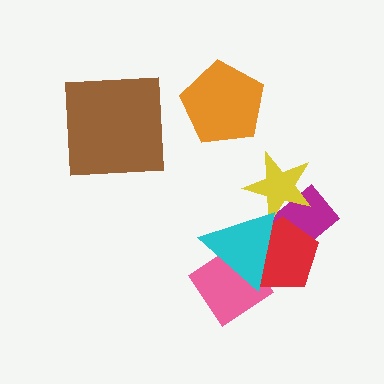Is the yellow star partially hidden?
Yes, it is partially covered by another shape.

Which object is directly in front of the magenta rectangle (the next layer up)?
The yellow star is directly in front of the magenta rectangle.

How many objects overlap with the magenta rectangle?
3 objects overlap with the magenta rectangle.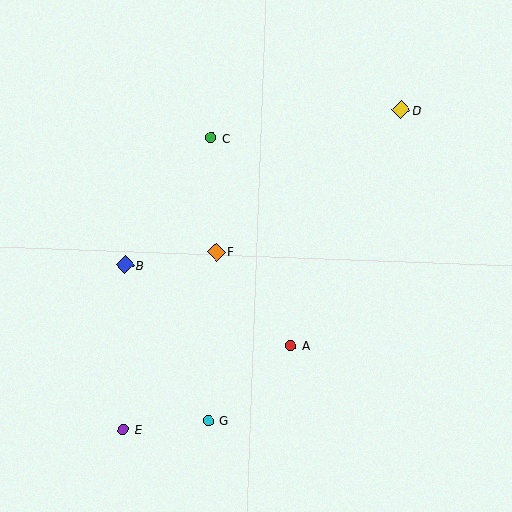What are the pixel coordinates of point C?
Point C is at (211, 138).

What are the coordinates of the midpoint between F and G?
The midpoint between F and G is at (212, 336).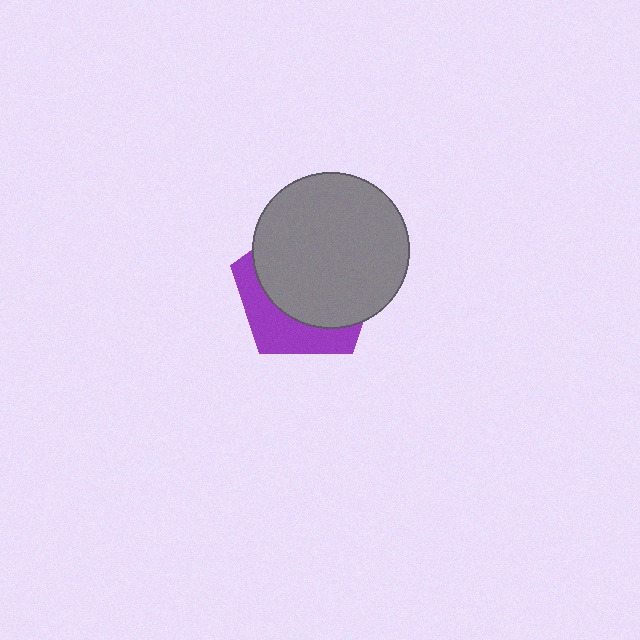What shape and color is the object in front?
The object in front is a gray circle.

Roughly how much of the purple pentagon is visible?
A small part of it is visible (roughly 32%).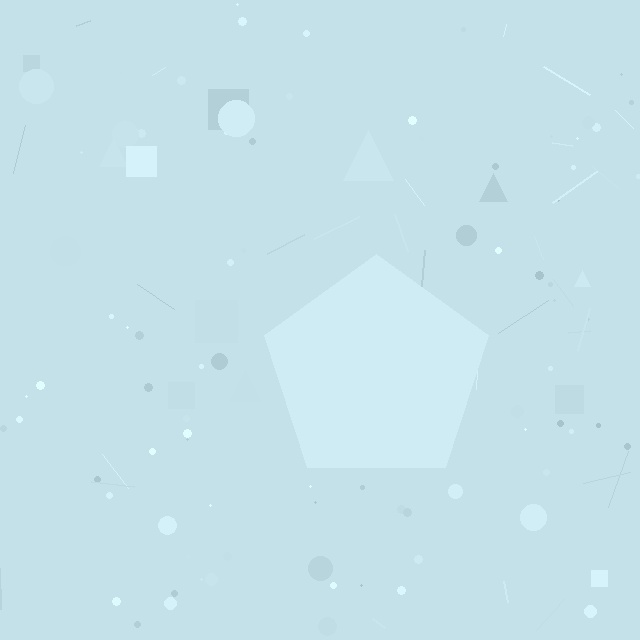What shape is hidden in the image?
A pentagon is hidden in the image.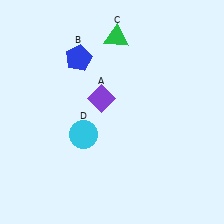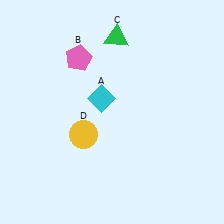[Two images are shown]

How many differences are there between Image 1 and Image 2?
There are 3 differences between the two images.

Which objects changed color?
A changed from purple to cyan. B changed from blue to pink. D changed from cyan to yellow.